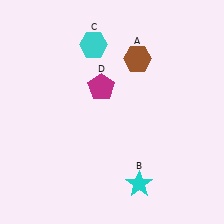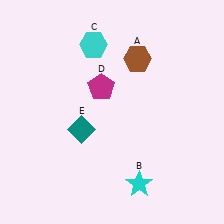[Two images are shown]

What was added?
A teal diamond (E) was added in Image 2.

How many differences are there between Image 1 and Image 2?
There is 1 difference between the two images.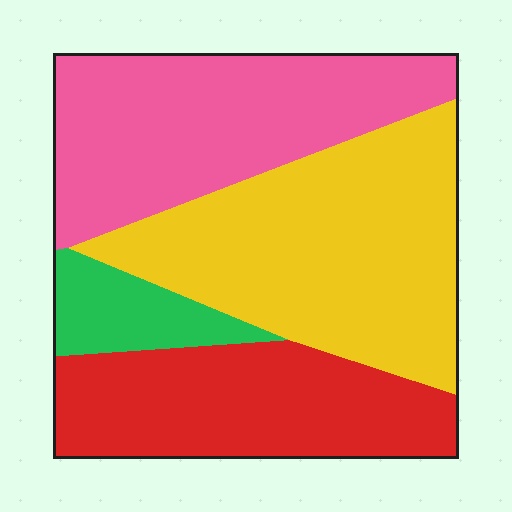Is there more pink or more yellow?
Yellow.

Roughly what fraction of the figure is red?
Red takes up about one quarter (1/4) of the figure.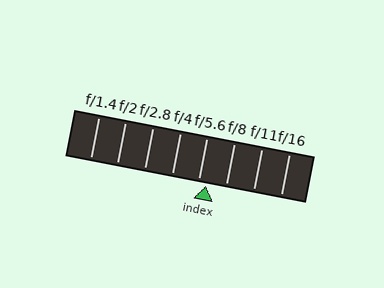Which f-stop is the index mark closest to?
The index mark is closest to f/5.6.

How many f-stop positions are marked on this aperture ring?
There are 8 f-stop positions marked.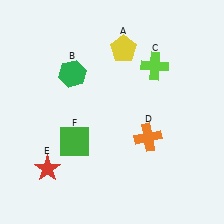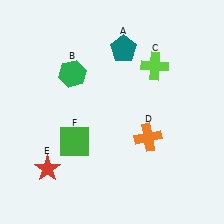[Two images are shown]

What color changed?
The pentagon (A) changed from yellow in Image 1 to teal in Image 2.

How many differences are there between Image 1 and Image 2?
There is 1 difference between the two images.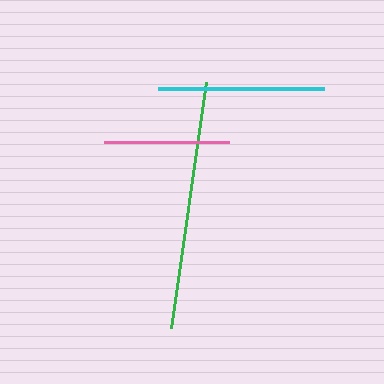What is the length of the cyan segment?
The cyan segment is approximately 166 pixels long.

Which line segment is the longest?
The green line is the longest at approximately 248 pixels.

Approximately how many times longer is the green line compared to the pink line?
The green line is approximately 2.0 times the length of the pink line.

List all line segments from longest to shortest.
From longest to shortest: green, cyan, pink.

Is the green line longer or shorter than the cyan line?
The green line is longer than the cyan line.